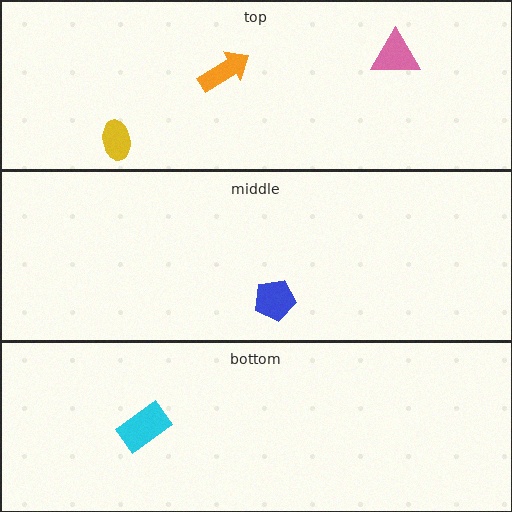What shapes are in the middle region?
The blue pentagon.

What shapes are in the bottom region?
The cyan rectangle.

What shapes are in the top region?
The orange arrow, the yellow ellipse, the pink triangle.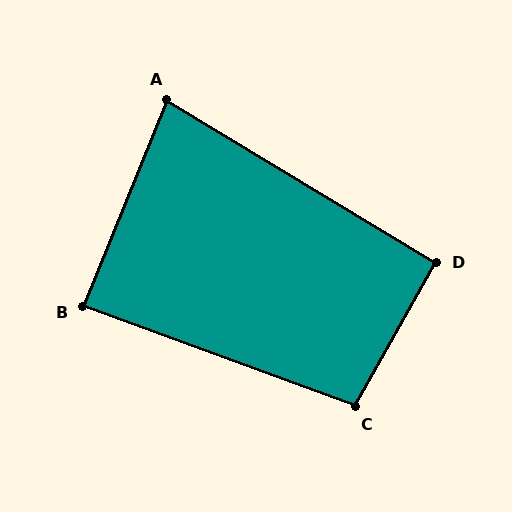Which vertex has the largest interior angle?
C, at approximately 99 degrees.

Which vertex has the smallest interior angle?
A, at approximately 81 degrees.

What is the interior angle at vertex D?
Approximately 92 degrees (approximately right).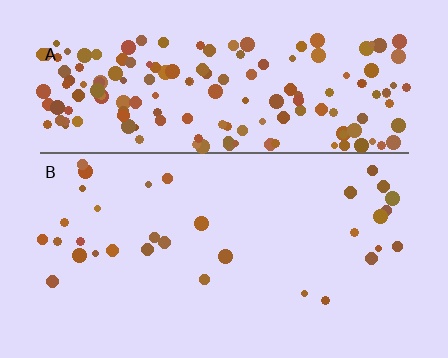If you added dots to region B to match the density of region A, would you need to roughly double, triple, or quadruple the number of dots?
Approximately quadruple.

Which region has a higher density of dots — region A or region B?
A (the top).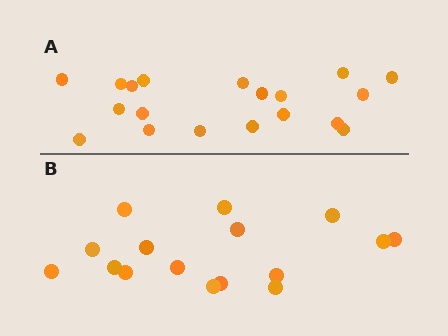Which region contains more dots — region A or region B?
Region A (the top region) has more dots.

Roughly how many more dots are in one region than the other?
Region A has just a few more — roughly 2 or 3 more dots than region B.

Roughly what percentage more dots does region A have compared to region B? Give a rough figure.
About 20% more.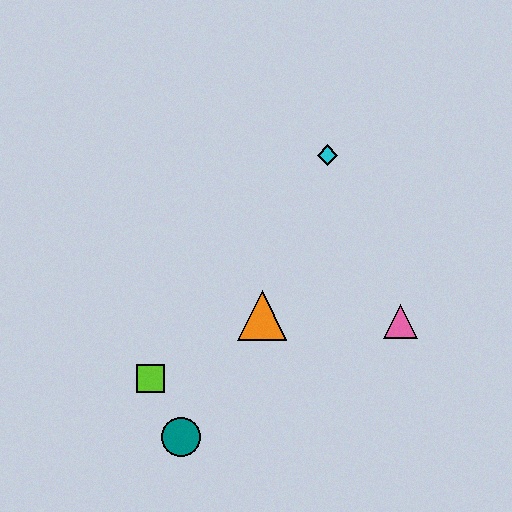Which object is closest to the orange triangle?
The lime square is closest to the orange triangle.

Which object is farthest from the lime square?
The cyan diamond is farthest from the lime square.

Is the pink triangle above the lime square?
Yes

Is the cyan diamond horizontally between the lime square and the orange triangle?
No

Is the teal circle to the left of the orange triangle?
Yes